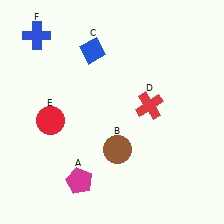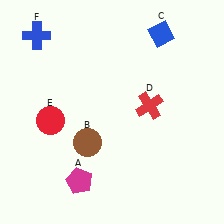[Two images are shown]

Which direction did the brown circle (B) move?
The brown circle (B) moved left.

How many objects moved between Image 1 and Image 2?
2 objects moved between the two images.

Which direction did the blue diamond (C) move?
The blue diamond (C) moved right.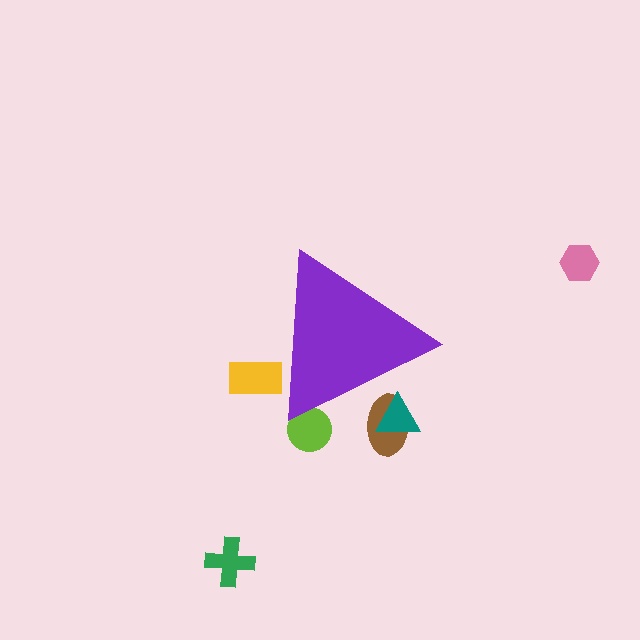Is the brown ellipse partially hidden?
Yes, the brown ellipse is partially hidden behind the purple triangle.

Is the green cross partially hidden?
No, the green cross is fully visible.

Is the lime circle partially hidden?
Yes, the lime circle is partially hidden behind the purple triangle.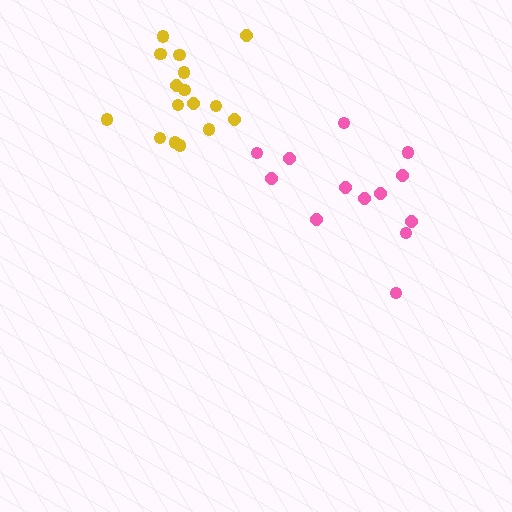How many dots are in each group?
Group 1: 13 dots, Group 2: 16 dots (29 total).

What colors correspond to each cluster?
The clusters are colored: pink, yellow.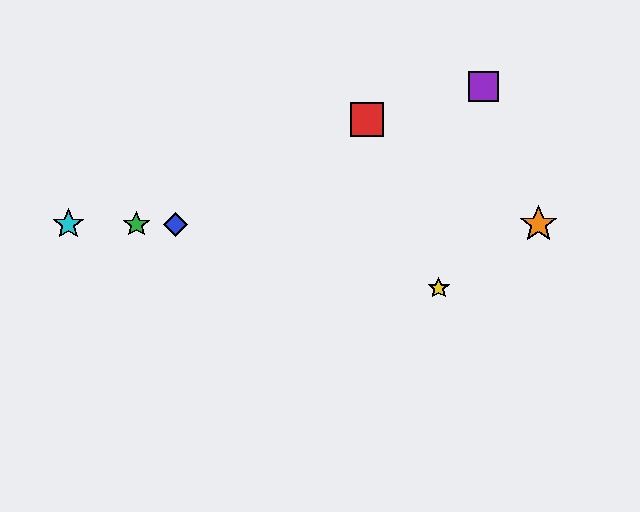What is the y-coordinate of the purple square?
The purple square is at y≈86.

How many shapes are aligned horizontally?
4 shapes (the blue diamond, the green star, the orange star, the cyan star) are aligned horizontally.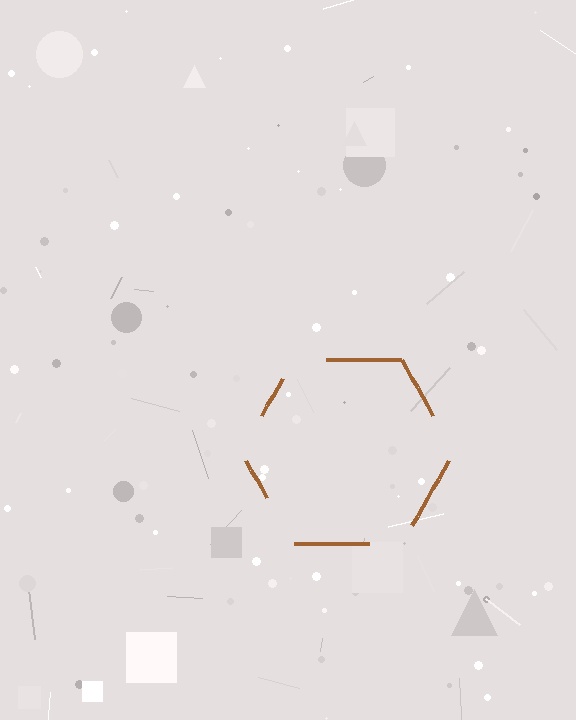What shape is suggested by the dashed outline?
The dashed outline suggests a hexagon.